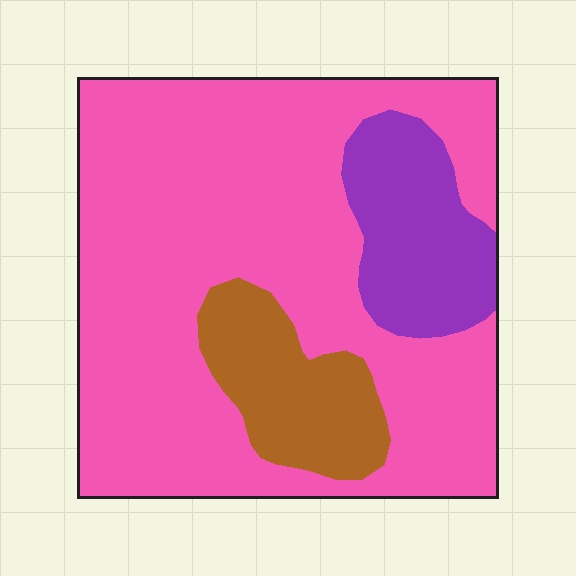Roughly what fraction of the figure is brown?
Brown covers roughly 15% of the figure.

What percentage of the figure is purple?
Purple covers roughly 15% of the figure.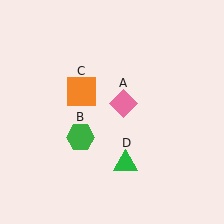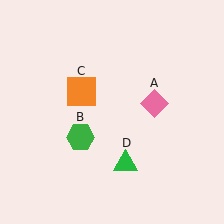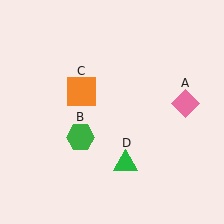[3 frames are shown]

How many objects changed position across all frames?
1 object changed position: pink diamond (object A).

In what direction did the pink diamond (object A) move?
The pink diamond (object A) moved right.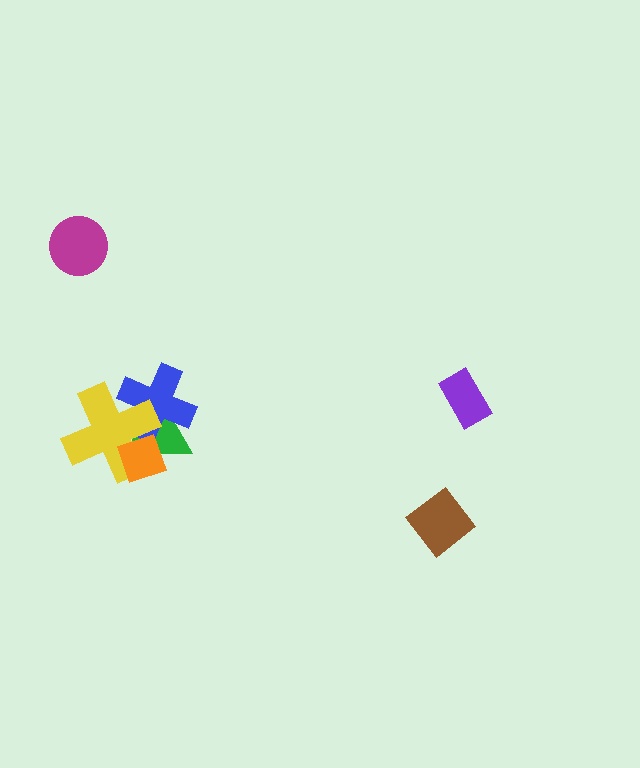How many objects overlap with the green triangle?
3 objects overlap with the green triangle.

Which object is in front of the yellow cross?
The orange diamond is in front of the yellow cross.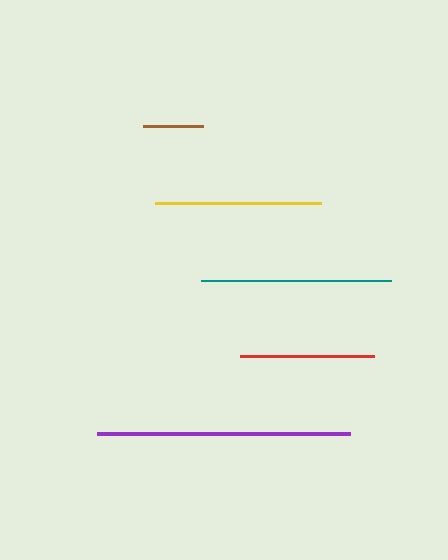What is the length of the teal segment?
The teal segment is approximately 190 pixels long.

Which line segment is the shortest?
The brown line is the shortest at approximately 60 pixels.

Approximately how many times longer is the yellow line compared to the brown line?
The yellow line is approximately 2.8 times the length of the brown line.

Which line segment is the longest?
The purple line is the longest at approximately 253 pixels.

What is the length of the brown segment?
The brown segment is approximately 60 pixels long.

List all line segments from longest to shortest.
From longest to shortest: purple, teal, yellow, red, brown.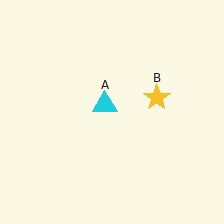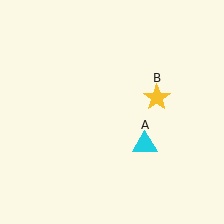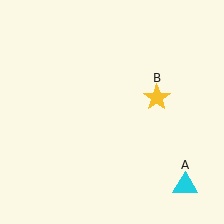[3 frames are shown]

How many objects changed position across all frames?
1 object changed position: cyan triangle (object A).